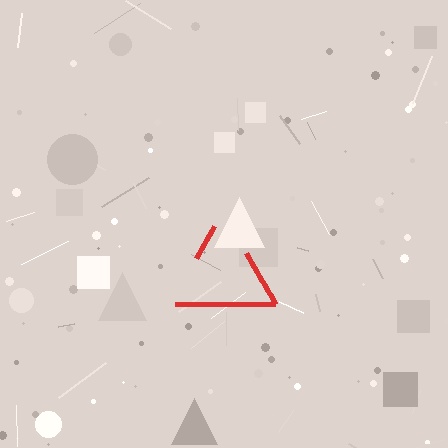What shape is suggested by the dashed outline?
The dashed outline suggests a triangle.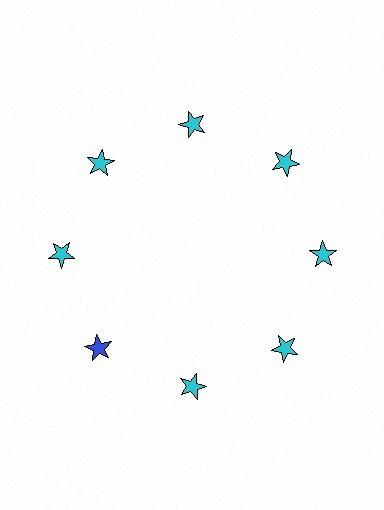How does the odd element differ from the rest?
It has a different color: blue instead of cyan.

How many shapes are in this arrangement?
There are 8 shapes arranged in a ring pattern.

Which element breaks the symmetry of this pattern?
The blue star at roughly the 8 o'clock position breaks the symmetry. All other shapes are cyan stars.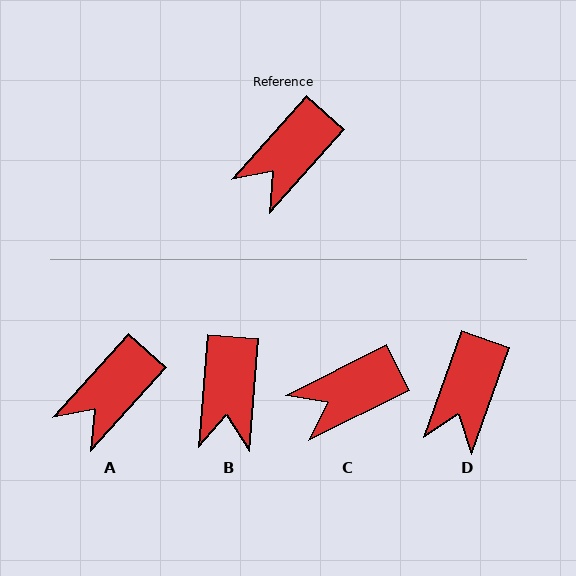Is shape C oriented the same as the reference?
No, it is off by about 22 degrees.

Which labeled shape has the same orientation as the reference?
A.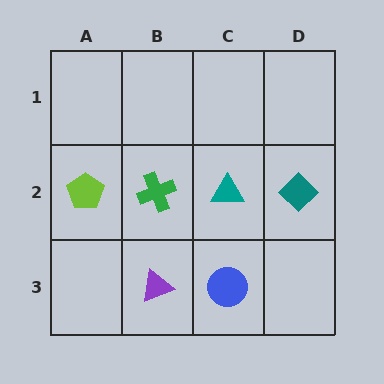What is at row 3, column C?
A blue circle.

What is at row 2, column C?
A teal triangle.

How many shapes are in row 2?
4 shapes.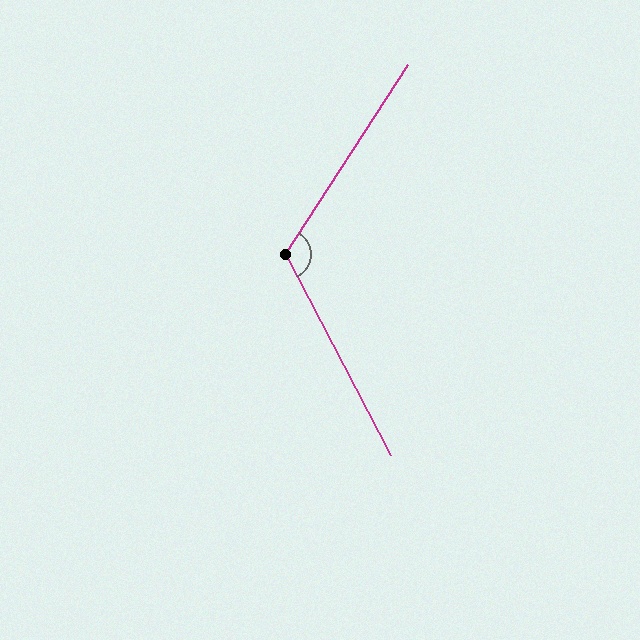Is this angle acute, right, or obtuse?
It is obtuse.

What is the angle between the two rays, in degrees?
Approximately 120 degrees.